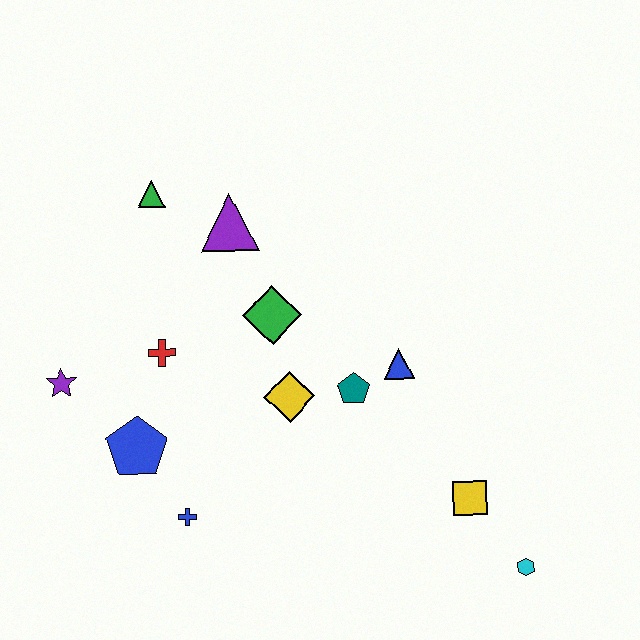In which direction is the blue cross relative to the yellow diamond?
The blue cross is below the yellow diamond.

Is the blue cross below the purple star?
Yes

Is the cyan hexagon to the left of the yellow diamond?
No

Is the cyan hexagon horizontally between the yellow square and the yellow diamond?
No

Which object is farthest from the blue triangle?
The purple star is farthest from the blue triangle.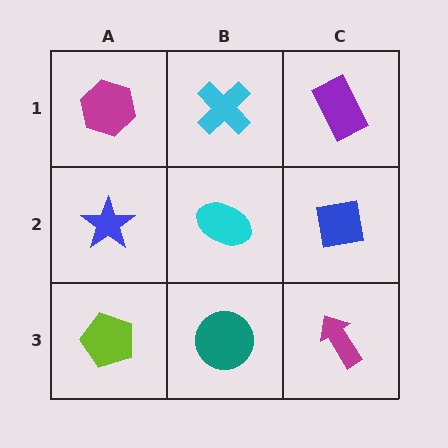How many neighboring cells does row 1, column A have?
2.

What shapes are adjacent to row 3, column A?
A blue star (row 2, column A), a teal circle (row 3, column B).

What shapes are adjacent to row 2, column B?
A cyan cross (row 1, column B), a teal circle (row 3, column B), a blue star (row 2, column A), a blue square (row 2, column C).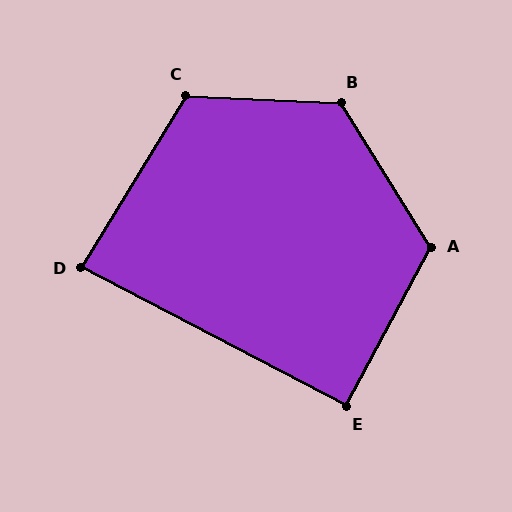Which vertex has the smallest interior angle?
D, at approximately 86 degrees.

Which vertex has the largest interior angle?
B, at approximately 124 degrees.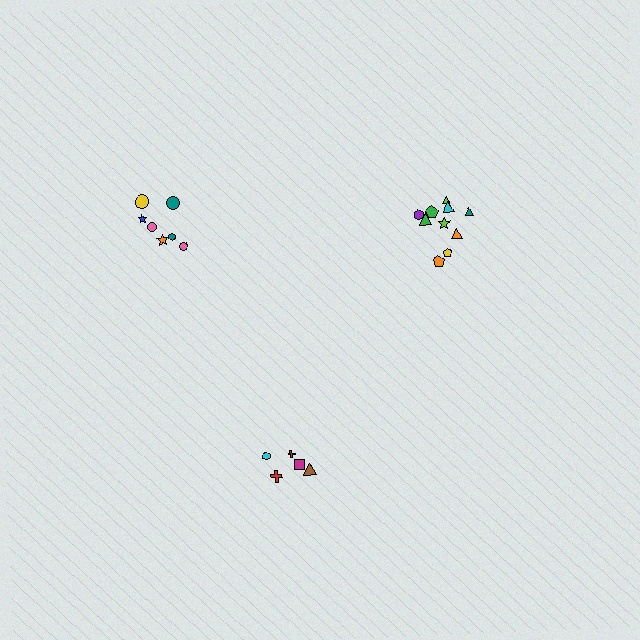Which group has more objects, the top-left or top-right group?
The top-right group.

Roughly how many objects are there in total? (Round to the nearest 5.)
Roughly 20 objects in total.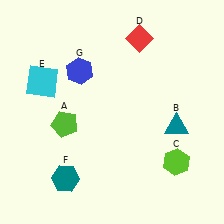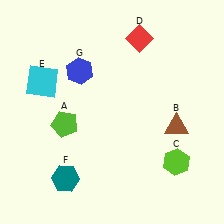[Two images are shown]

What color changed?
The triangle (B) changed from teal in Image 1 to brown in Image 2.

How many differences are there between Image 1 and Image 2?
There is 1 difference between the two images.